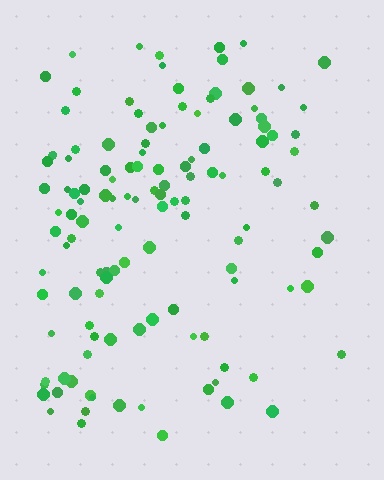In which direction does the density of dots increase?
From right to left, with the left side densest.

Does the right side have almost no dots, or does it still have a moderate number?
Still a moderate number, just noticeably fewer than the left.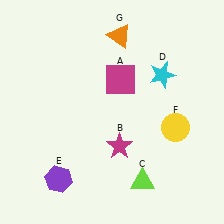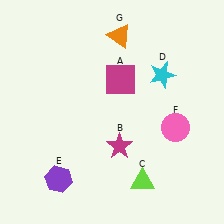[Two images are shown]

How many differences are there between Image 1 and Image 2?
There is 1 difference between the two images.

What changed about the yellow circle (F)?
In Image 1, F is yellow. In Image 2, it changed to pink.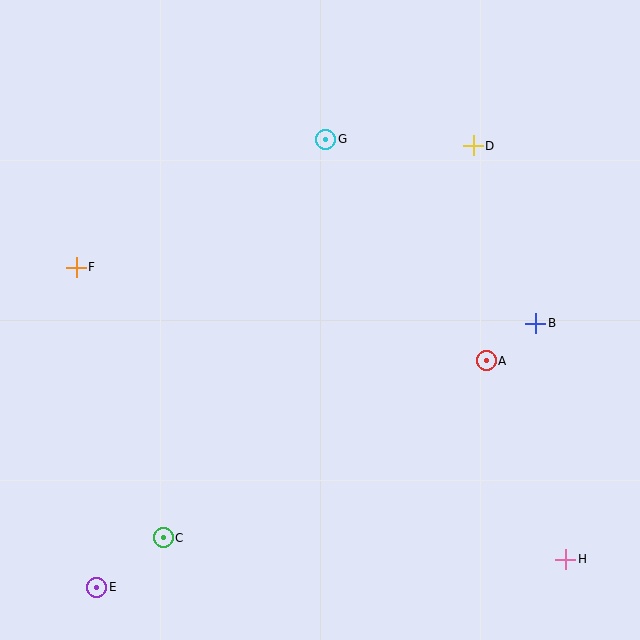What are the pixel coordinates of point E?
Point E is at (97, 587).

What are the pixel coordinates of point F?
Point F is at (76, 267).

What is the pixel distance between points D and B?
The distance between D and B is 188 pixels.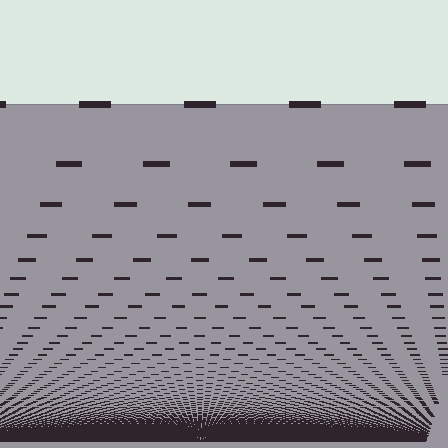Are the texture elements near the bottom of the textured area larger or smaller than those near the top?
Smaller. The gradient is inverted — elements near the bottom are smaller and denser.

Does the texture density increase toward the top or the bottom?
Density increases toward the bottom.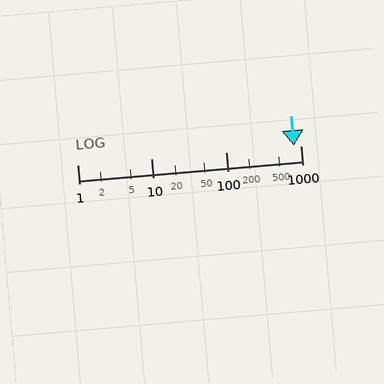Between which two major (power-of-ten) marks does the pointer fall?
The pointer is between 100 and 1000.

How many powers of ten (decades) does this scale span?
The scale spans 3 decades, from 1 to 1000.